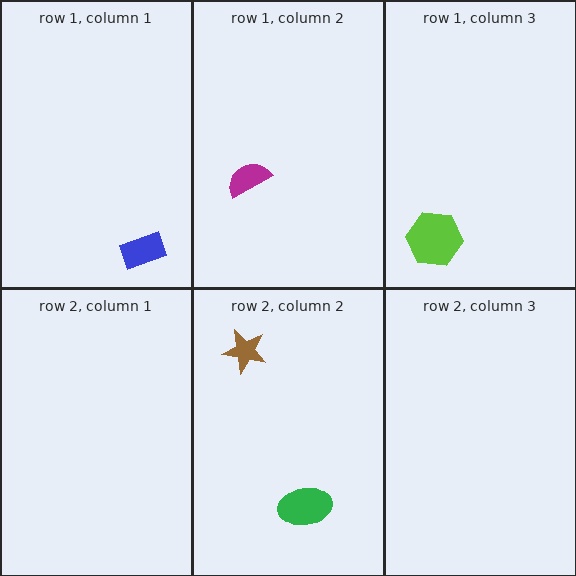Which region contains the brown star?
The row 2, column 2 region.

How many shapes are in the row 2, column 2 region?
2.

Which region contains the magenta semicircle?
The row 1, column 2 region.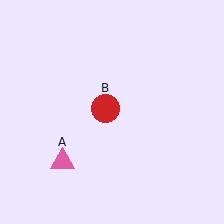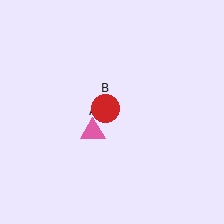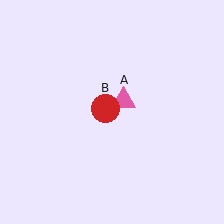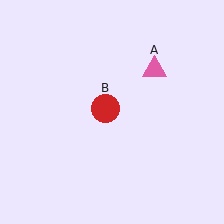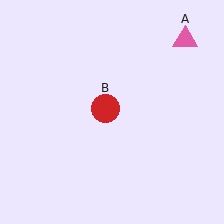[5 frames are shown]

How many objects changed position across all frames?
1 object changed position: pink triangle (object A).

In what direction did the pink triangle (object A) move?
The pink triangle (object A) moved up and to the right.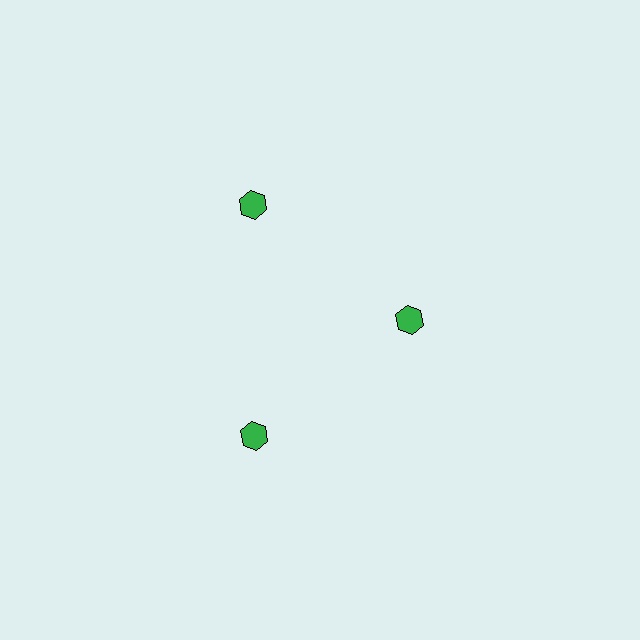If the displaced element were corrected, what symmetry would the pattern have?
It would have 3-fold rotational symmetry — the pattern would map onto itself every 120 degrees.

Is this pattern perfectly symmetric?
No. The 3 green hexagons are arranged in a ring, but one element near the 3 o'clock position is pulled inward toward the center, breaking the 3-fold rotational symmetry.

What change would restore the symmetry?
The symmetry would be restored by moving it outward, back onto the ring so that all 3 hexagons sit at equal angles and equal distance from the center.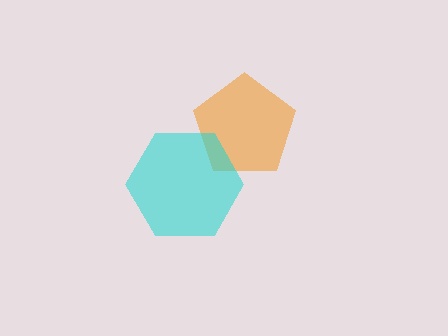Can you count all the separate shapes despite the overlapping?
Yes, there are 2 separate shapes.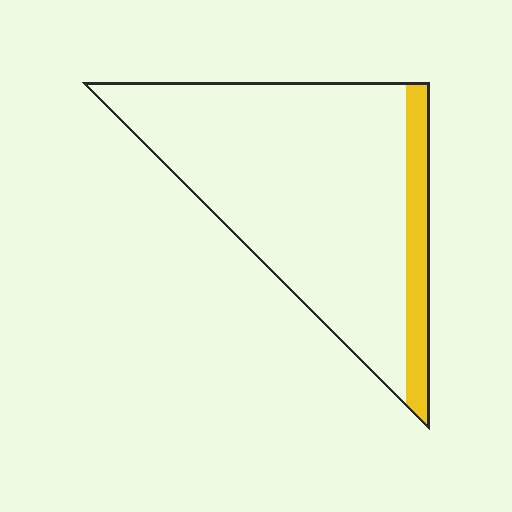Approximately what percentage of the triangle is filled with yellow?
Approximately 15%.